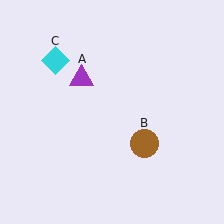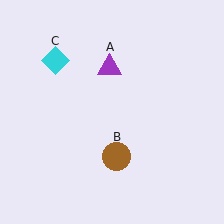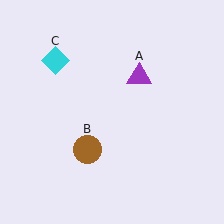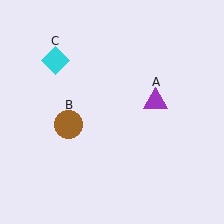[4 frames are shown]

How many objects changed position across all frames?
2 objects changed position: purple triangle (object A), brown circle (object B).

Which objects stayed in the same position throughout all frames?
Cyan diamond (object C) remained stationary.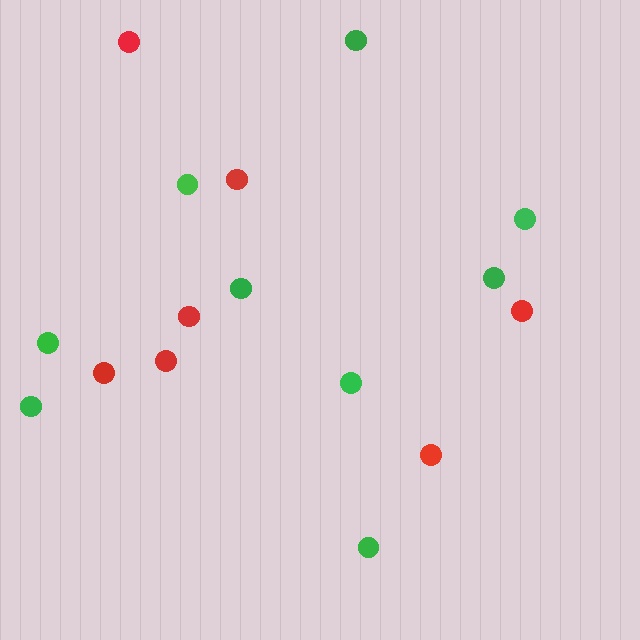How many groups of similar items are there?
There are 2 groups: one group of green circles (9) and one group of red circles (7).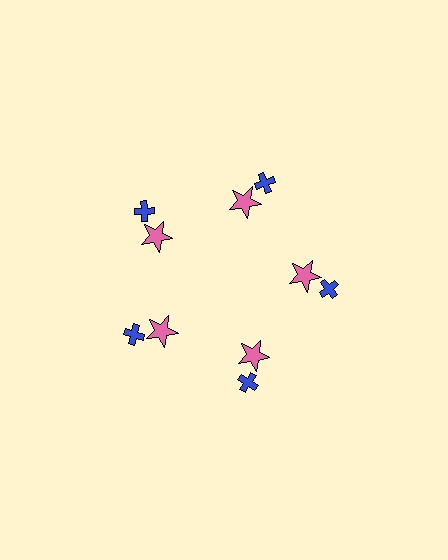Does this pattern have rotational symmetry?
Yes, this pattern has 5-fold rotational symmetry. It looks the same after rotating 72 degrees around the center.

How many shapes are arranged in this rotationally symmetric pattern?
There are 10 shapes, arranged in 5 groups of 2.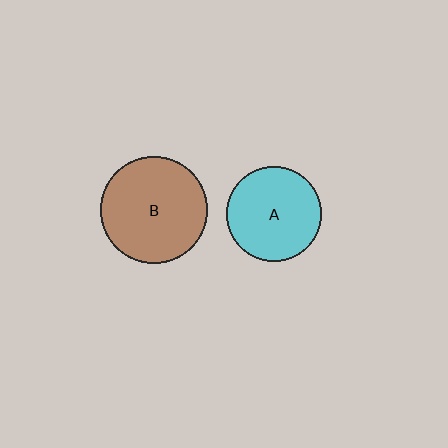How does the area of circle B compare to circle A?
Approximately 1.3 times.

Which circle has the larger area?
Circle B (brown).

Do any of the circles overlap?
No, none of the circles overlap.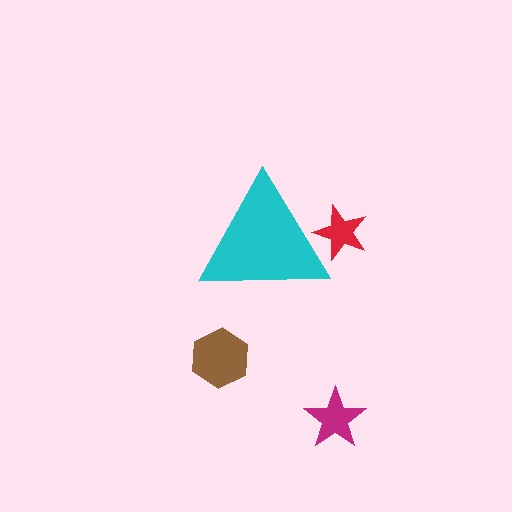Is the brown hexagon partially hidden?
No, the brown hexagon is fully visible.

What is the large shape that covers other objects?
A cyan triangle.